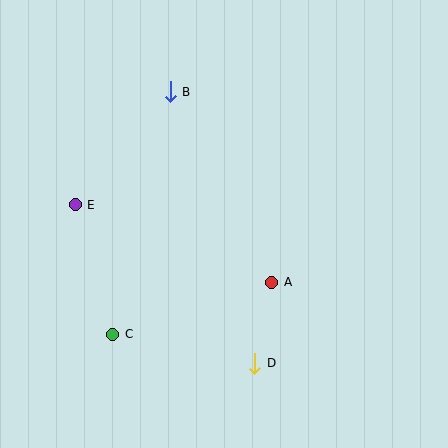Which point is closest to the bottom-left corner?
Point C is closest to the bottom-left corner.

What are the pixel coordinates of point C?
Point C is at (113, 334).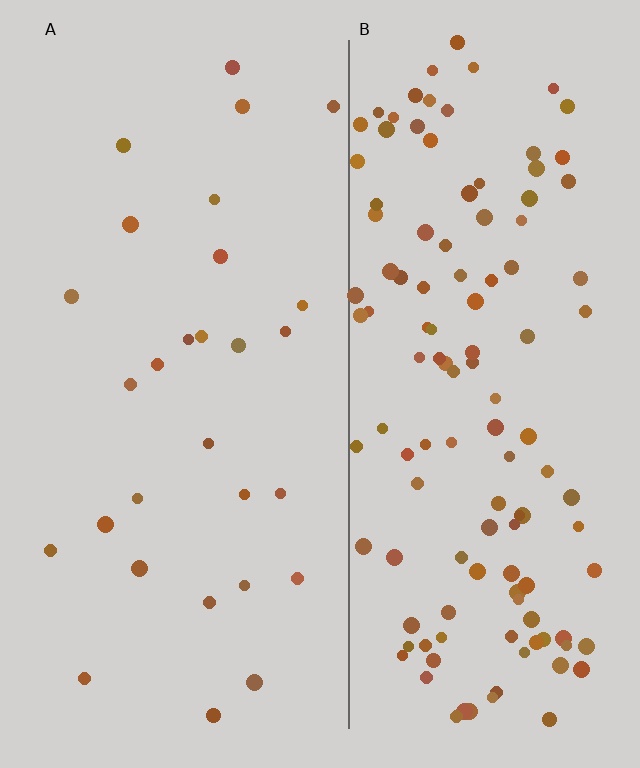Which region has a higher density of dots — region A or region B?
B (the right).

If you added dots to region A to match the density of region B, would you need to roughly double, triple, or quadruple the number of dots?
Approximately quadruple.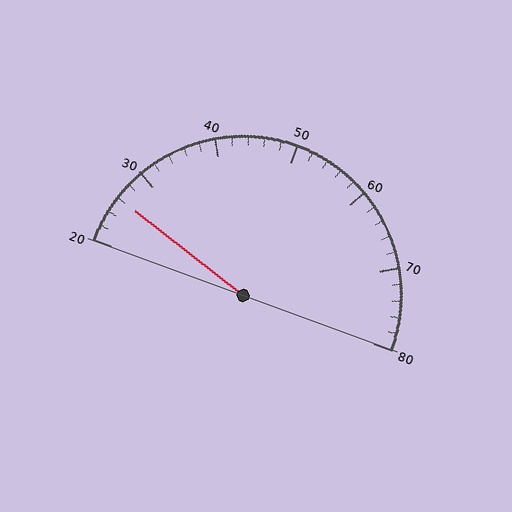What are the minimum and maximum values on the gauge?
The gauge ranges from 20 to 80.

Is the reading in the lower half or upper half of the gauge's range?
The reading is in the lower half of the range (20 to 80).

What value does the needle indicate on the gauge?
The needle indicates approximately 26.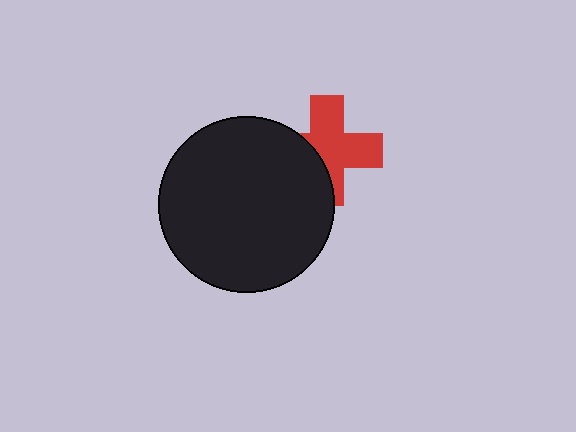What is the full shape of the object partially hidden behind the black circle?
The partially hidden object is a red cross.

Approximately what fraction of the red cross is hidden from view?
Roughly 37% of the red cross is hidden behind the black circle.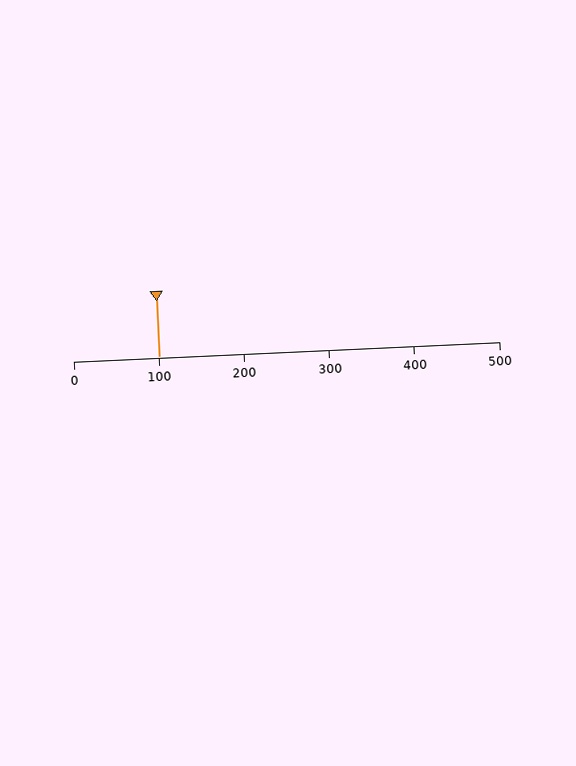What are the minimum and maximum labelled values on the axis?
The axis runs from 0 to 500.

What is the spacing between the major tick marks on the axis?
The major ticks are spaced 100 apart.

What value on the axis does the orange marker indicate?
The marker indicates approximately 100.